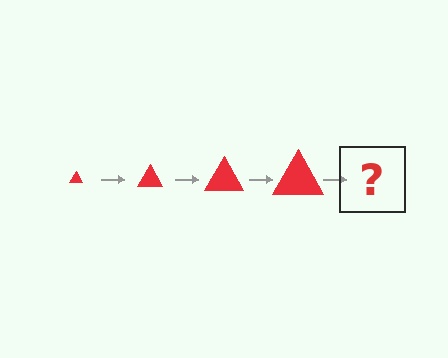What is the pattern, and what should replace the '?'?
The pattern is that the triangle gets progressively larger each step. The '?' should be a red triangle, larger than the previous one.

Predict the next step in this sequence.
The next step is a red triangle, larger than the previous one.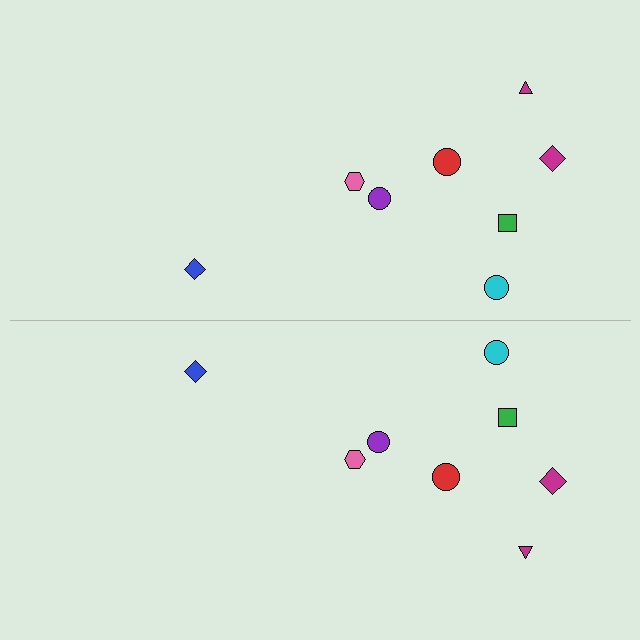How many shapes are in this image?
There are 16 shapes in this image.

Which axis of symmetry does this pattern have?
The pattern has a horizontal axis of symmetry running through the center of the image.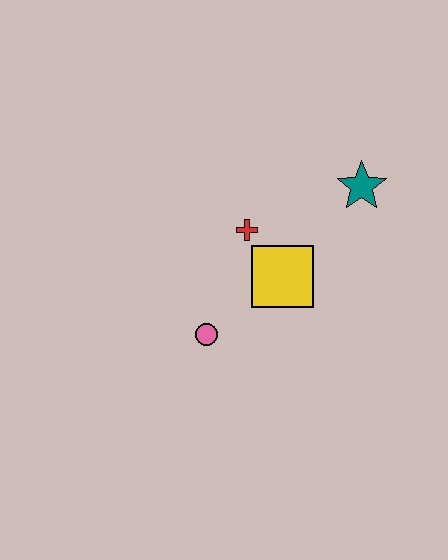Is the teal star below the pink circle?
No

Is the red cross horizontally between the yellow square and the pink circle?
Yes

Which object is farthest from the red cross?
The teal star is farthest from the red cross.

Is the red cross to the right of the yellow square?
No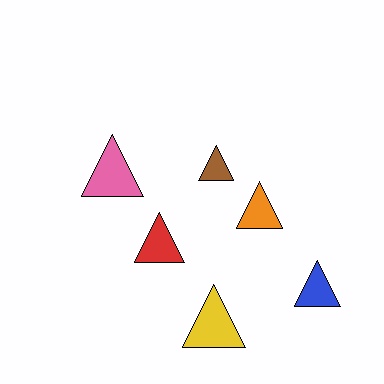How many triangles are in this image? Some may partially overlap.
There are 6 triangles.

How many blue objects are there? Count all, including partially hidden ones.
There is 1 blue object.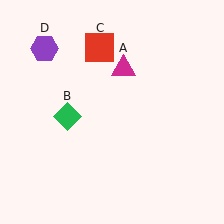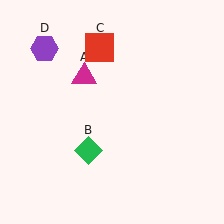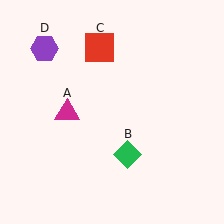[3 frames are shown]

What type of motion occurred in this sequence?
The magenta triangle (object A), green diamond (object B) rotated counterclockwise around the center of the scene.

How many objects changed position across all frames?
2 objects changed position: magenta triangle (object A), green diamond (object B).